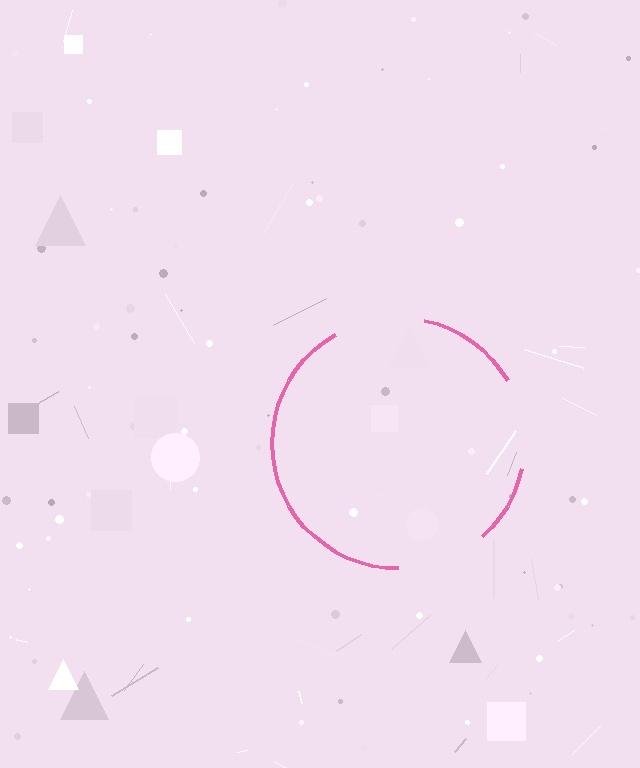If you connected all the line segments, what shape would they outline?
They would outline a circle.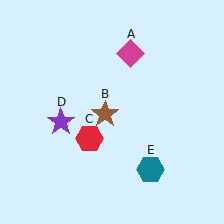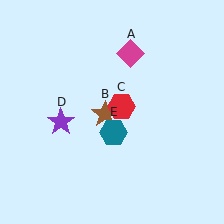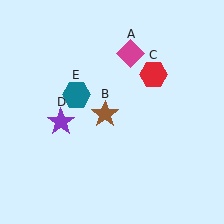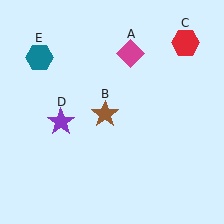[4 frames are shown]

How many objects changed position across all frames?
2 objects changed position: red hexagon (object C), teal hexagon (object E).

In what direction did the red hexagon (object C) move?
The red hexagon (object C) moved up and to the right.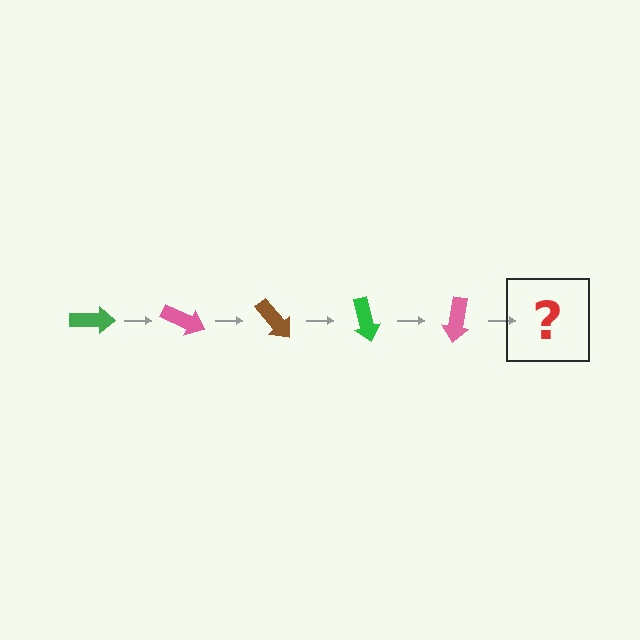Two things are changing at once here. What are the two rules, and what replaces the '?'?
The two rules are that it rotates 25 degrees each step and the color cycles through green, pink, and brown. The '?' should be a brown arrow, rotated 125 degrees from the start.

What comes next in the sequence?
The next element should be a brown arrow, rotated 125 degrees from the start.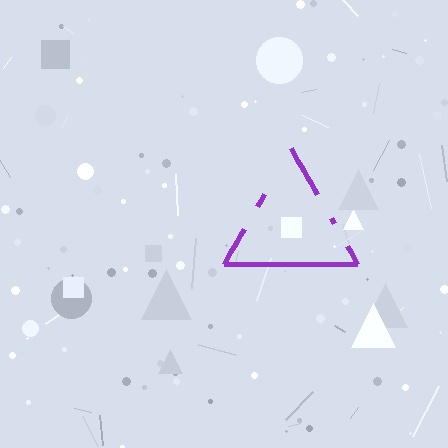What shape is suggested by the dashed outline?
The dashed outline suggests a triangle.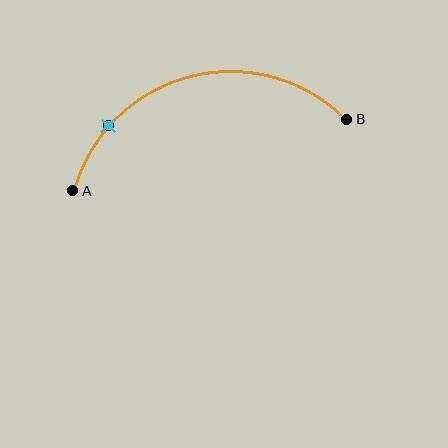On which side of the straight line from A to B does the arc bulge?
The arc bulges above the straight line connecting A and B.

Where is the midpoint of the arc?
The arc midpoint is the point on the curve farthest from the straight line joining A and B. It sits above that line.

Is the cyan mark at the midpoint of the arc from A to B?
No. The cyan mark lies on the arc but is closer to endpoint A. The arc midpoint would be at the point on the curve equidistant along the arc from both A and B.